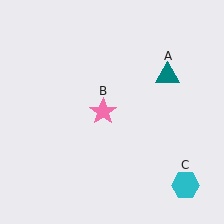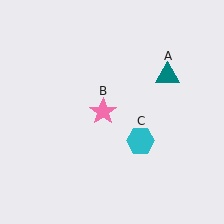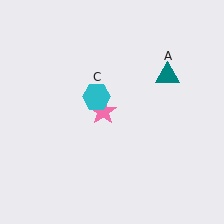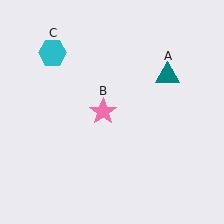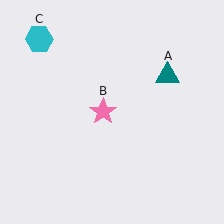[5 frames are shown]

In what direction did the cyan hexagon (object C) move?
The cyan hexagon (object C) moved up and to the left.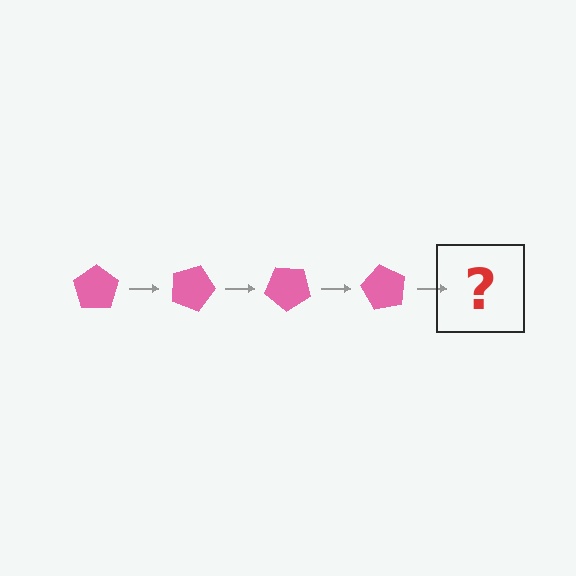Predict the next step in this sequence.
The next step is a pink pentagon rotated 80 degrees.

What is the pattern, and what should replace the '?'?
The pattern is that the pentagon rotates 20 degrees each step. The '?' should be a pink pentagon rotated 80 degrees.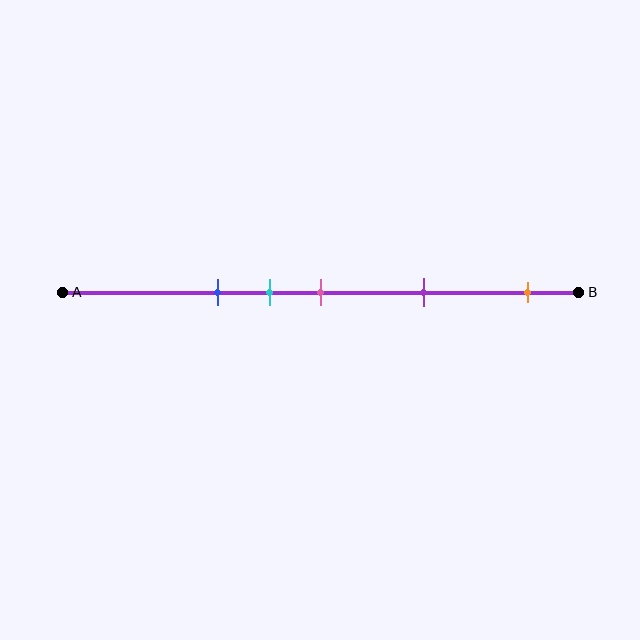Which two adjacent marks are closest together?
The cyan and pink marks are the closest adjacent pair.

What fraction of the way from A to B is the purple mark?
The purple mark is approximately 70% (0.7) of the way from A to B.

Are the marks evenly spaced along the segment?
No, the marks are not evenly spaced.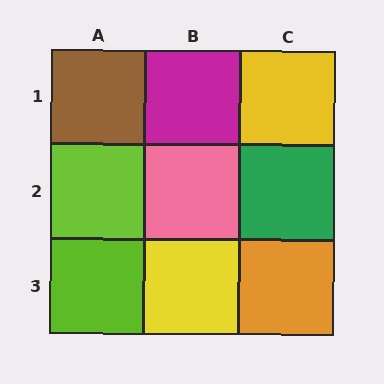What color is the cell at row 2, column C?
Green.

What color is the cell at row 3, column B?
Yellow.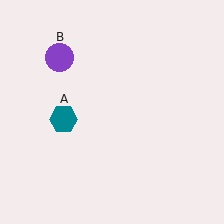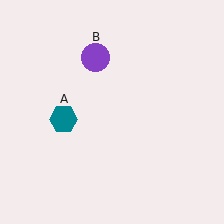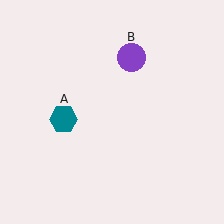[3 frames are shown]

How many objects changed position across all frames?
1 object changed position: purple circle (object B).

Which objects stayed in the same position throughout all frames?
Teal hexagon (object A) remained stationary.